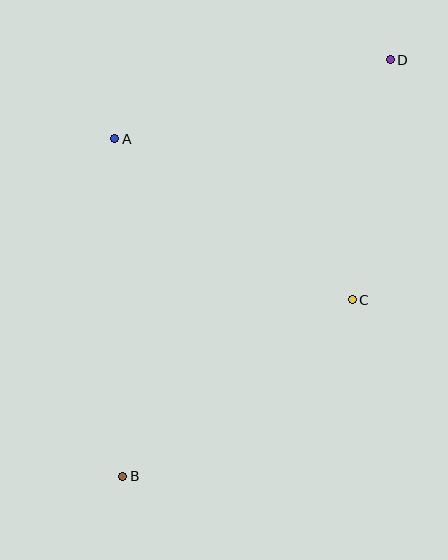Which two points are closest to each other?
Points C and D are closest to each other.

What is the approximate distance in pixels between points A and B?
The distance between A and B is approximately 337 pixels.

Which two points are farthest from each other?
Points B and D are farthest from each other.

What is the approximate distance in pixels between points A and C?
The distance between A and C is approximately 287 pixels.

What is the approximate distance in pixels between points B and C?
The distance between B and C is approximately 290 pixels.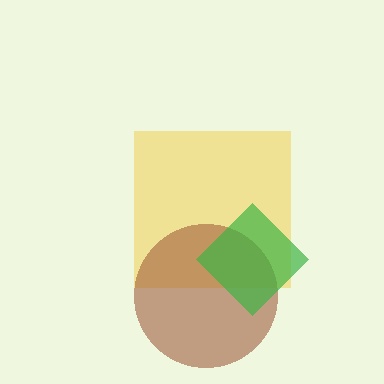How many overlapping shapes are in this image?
There are 3 overlapping shapes in the image.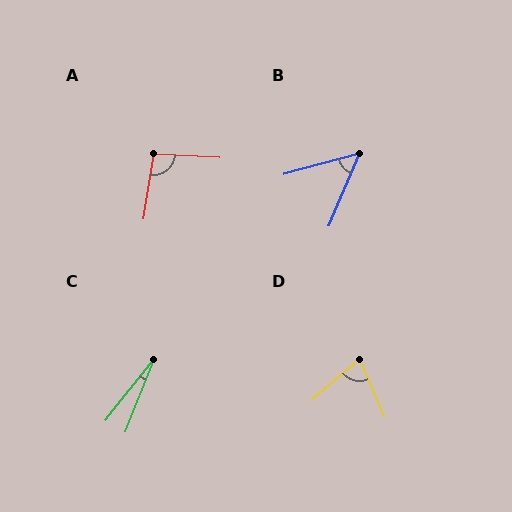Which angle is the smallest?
C, at approximately 16 degrees.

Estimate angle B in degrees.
Approximately 52 degrees.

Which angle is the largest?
A, at approximately 96 degrees.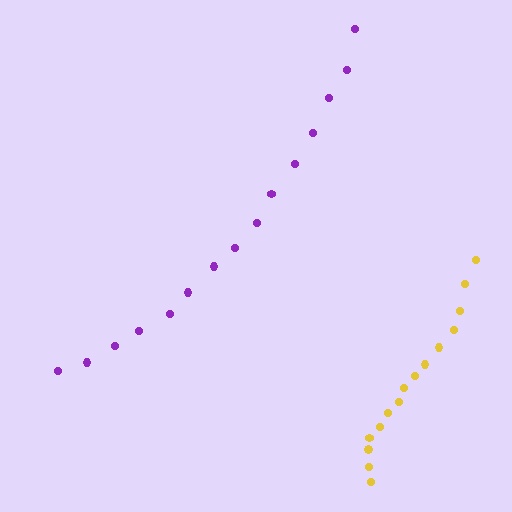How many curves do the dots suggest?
There are 2 distinct paths.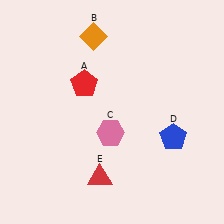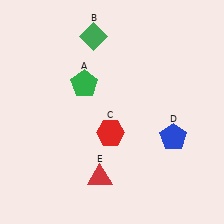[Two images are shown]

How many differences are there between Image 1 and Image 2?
There are 3 differences between the two images.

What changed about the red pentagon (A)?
In Image 1, A is red. In Image 2, it changed to green.